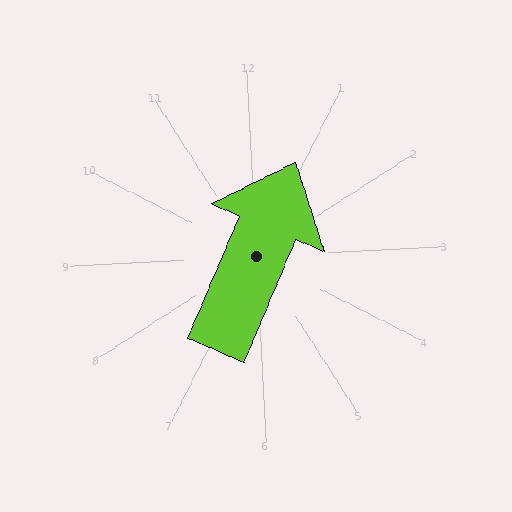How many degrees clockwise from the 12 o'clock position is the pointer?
Approximately 26 degrees.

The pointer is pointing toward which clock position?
Roughly 1 o'clock.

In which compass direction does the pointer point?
Northeast.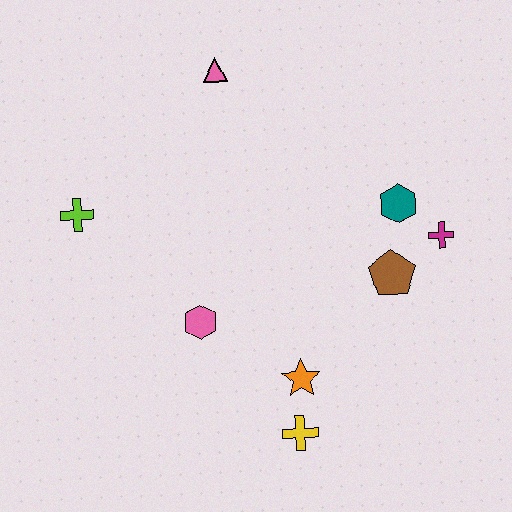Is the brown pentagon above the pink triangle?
No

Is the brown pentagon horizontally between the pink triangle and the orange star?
No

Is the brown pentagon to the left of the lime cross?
No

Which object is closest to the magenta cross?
The teal hexagon is closest to the magenta cross.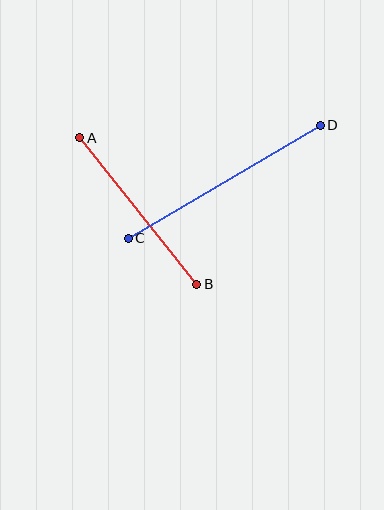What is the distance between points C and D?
The distance is approximately 223 pixels.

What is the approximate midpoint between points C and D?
The midpoint is at approximately (224, 182) pixels.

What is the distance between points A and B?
The distance is approximately 187 pixels.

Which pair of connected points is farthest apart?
Points C and D are farthest apart.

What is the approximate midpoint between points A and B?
The midpoint is at approximately (138, 211) pixels.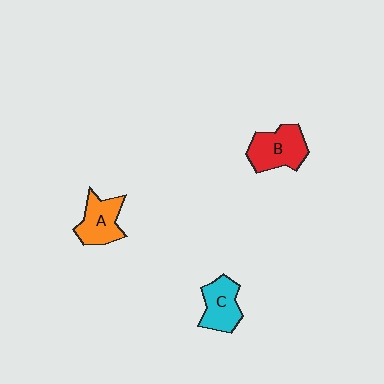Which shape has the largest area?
Shape B (red).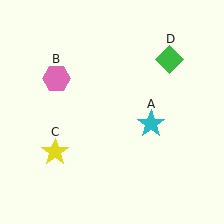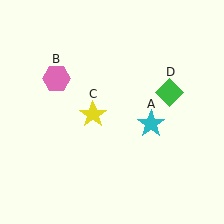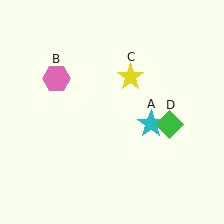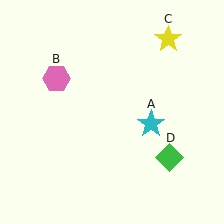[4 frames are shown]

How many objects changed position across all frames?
2 objects changed position: yellow star (object C), green diamond (object D).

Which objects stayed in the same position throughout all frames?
Cyan star (object A) and pink hexagon (object B) remained stationary.